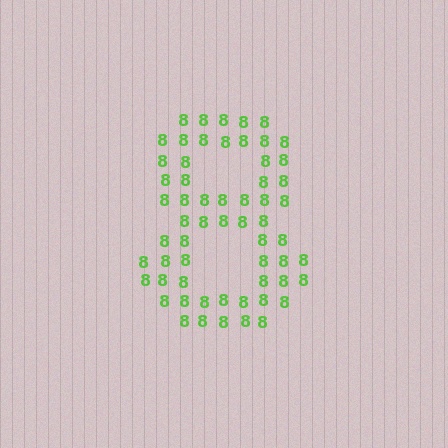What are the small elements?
The small elements are digit 8's.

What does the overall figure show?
The overall figure shows the digit 8.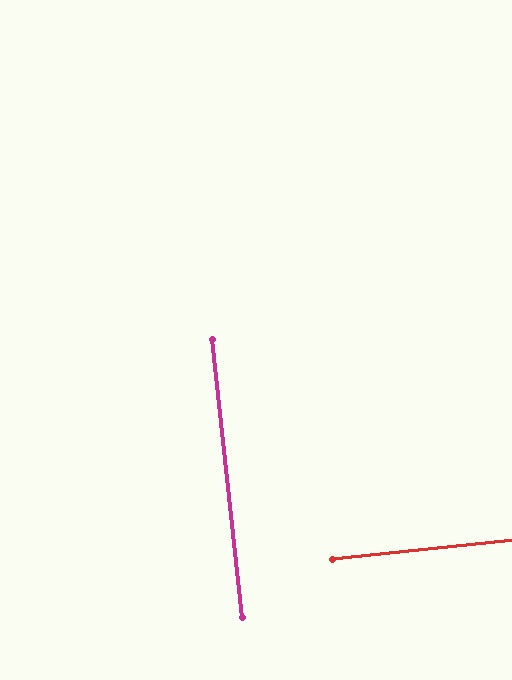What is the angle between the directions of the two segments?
Approximately 90 degrees.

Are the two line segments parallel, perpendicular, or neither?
Perpendicular — they meet at approximately 90°.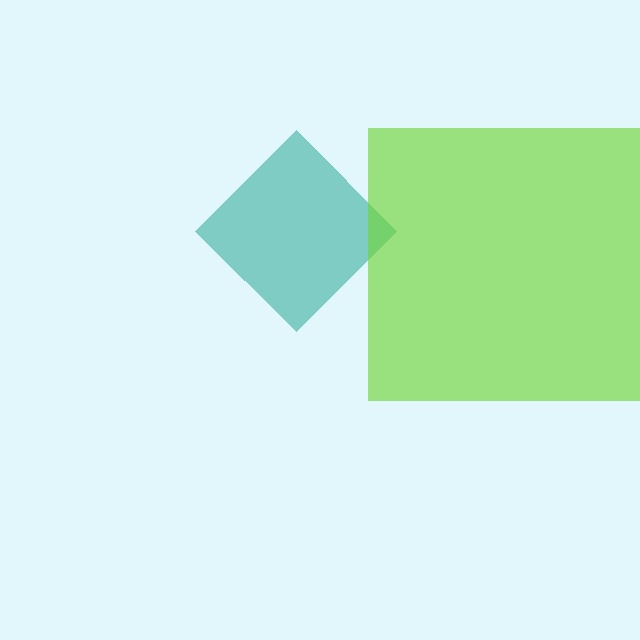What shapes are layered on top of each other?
The layered shapes are: a teal diamond, a lime square.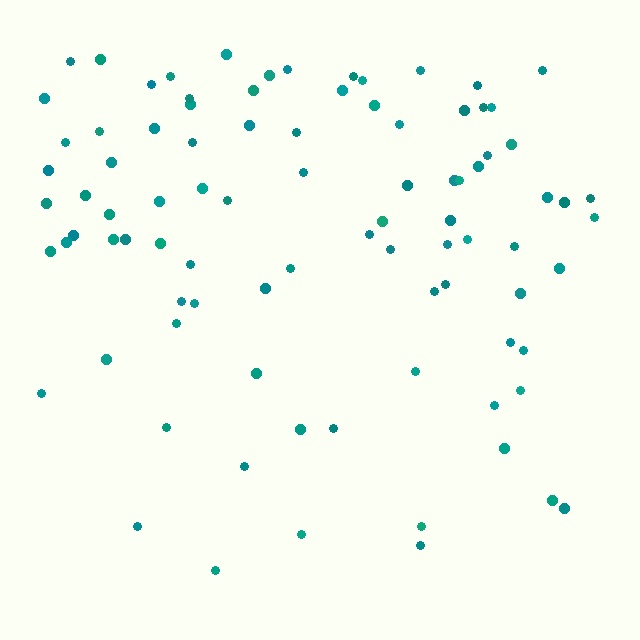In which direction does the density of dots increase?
From bottom to top, with the top side densest.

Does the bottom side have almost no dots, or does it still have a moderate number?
Still a moderate number, just noticeably fewer than the top.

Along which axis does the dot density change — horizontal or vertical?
Vertical.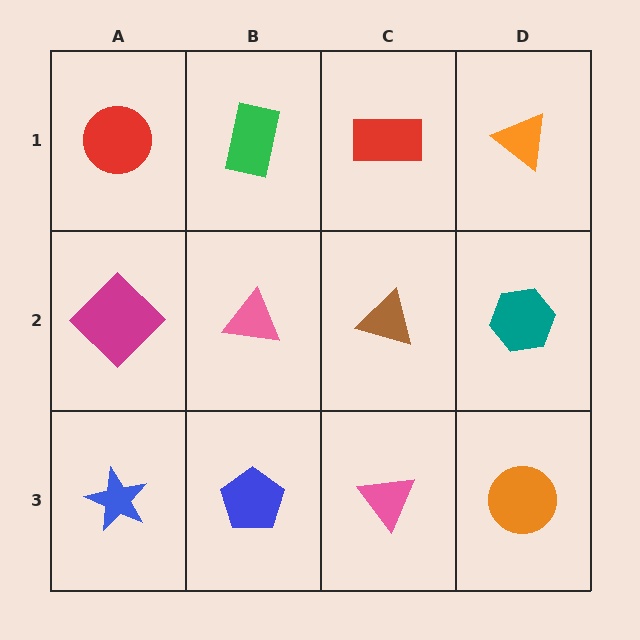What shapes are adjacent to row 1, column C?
A brown triangle (row 2, column C), a green rectangle (row 1, column B), an orange triangle (row 1, column D).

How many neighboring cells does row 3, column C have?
3.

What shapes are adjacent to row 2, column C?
A red rectangle (row 1, column C), a pink triangle (row 3, column C), a pink triangle (row 2, column B), a teal hexagon (row 2, column D).